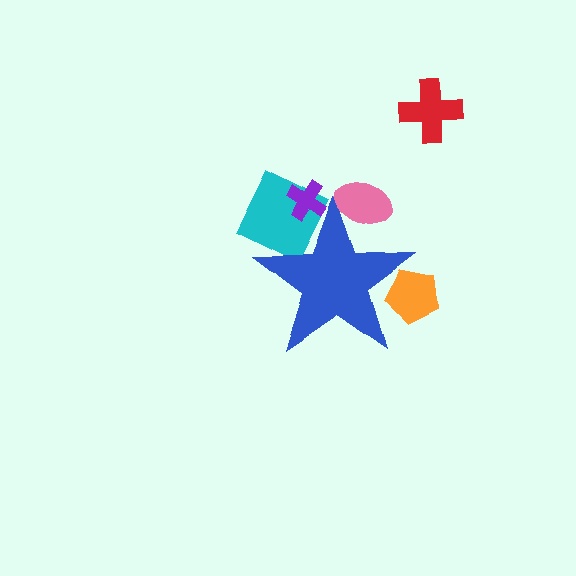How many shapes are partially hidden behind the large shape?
4 shapes are partially hidden.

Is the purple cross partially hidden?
Yes, the purple cross is partially hidden behind the blue star.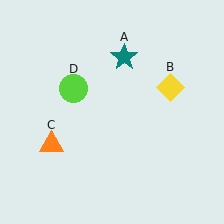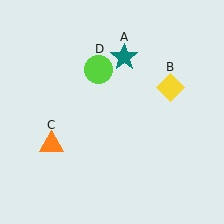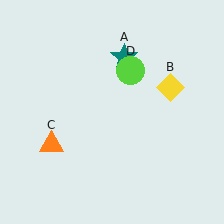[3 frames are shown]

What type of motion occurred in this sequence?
The lime circle (object D) rotated clockwise around the center of the scene.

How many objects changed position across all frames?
1 object changed position: lime circle (object D).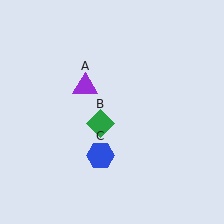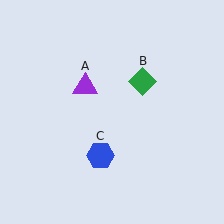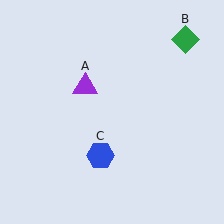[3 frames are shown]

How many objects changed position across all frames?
1 object changed position: green diamond (object B).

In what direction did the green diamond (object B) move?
The green diamond (object B) moved up and to the right.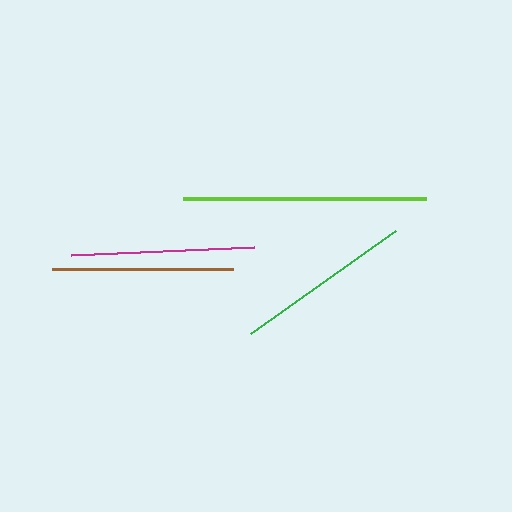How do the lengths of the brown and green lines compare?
The brown and green lines are approximately the same length.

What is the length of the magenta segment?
The magenta segment is approximately 183 pixels long.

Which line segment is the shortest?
The green line is the shortest at approximately 178 pixels.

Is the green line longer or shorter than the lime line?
The lime line is longer than the green line.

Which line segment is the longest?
The lime line is the longest at approximately 243 pixels.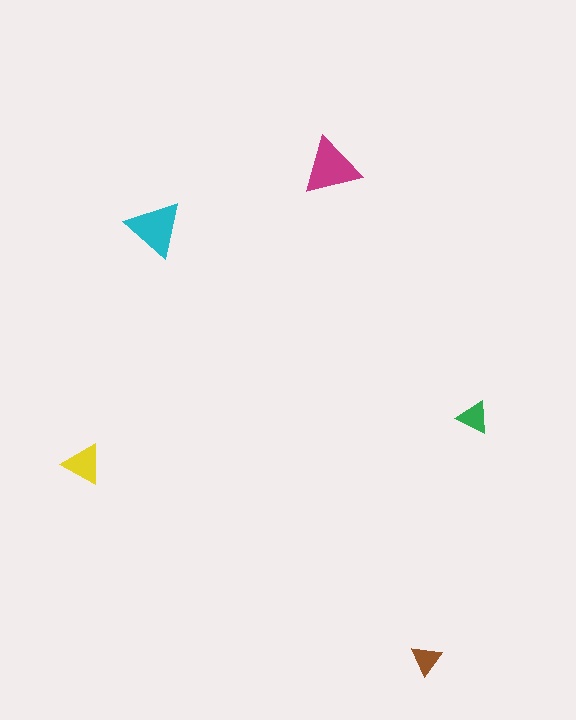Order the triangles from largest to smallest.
the magenta one, the cyan one, the yellow one, the green one, the brown one.